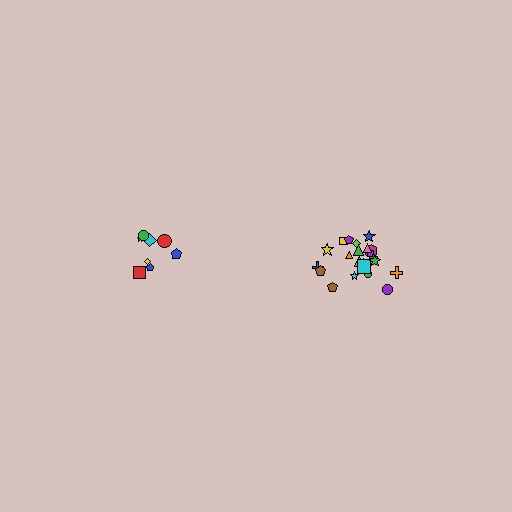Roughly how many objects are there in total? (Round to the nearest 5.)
Roughly 30 objects in total.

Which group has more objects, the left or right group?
The right group.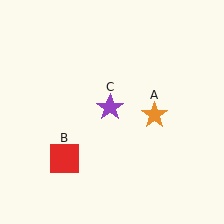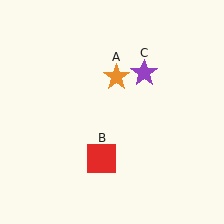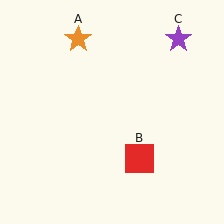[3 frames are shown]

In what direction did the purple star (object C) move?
The purple star (object C) moved up and to the right.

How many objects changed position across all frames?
3 objects changed position: orange star (object A), red square (object B), purple star (object C).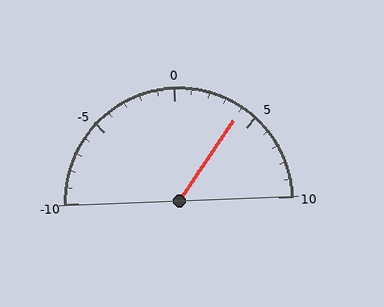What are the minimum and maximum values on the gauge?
The gauge ranges from -10 to 10.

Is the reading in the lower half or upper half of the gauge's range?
The reading is in the upper half of the range (-10 to 10).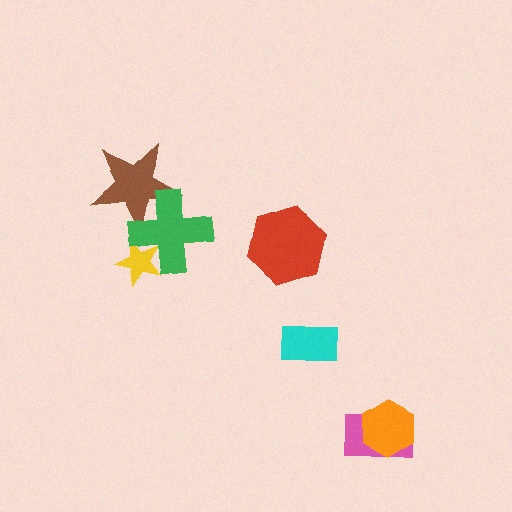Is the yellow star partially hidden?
Yes, it is partially covered by another shape.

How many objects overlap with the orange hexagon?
1 object overlaps with the orange hexagon.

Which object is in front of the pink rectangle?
The orange hexagon is in front of the pink rectangle.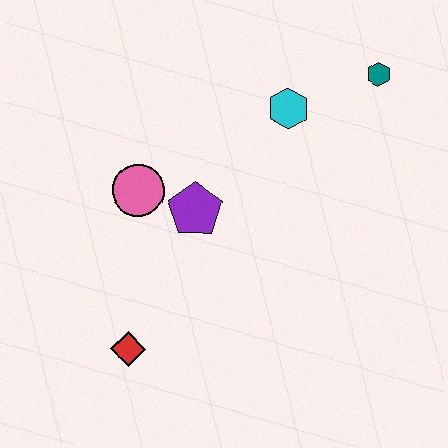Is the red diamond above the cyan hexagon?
No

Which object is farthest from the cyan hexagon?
The red diamond is farthest from the cyan hexagon.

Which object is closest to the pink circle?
The purple pentagon is closest to the pink circle.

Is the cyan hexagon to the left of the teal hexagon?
Yes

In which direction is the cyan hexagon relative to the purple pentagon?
The cyan hexagon is above the purple pentagon.